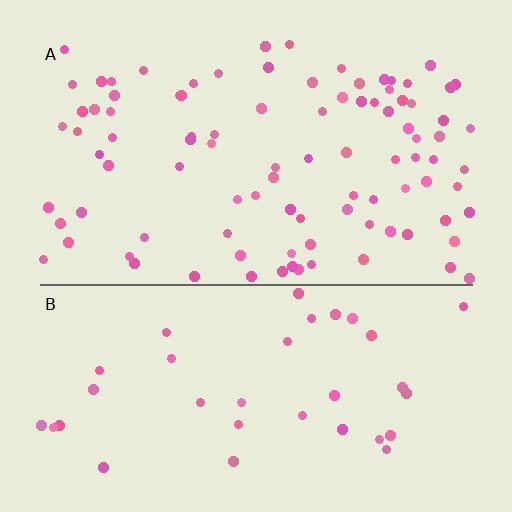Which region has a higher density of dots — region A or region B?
A (the top).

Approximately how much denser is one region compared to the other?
Approximately 2.6× — region A over region B.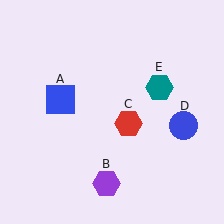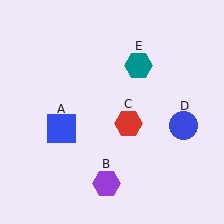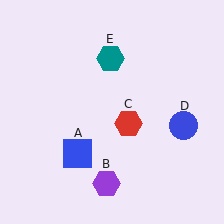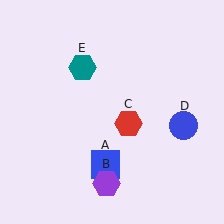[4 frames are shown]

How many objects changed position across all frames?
2 objects changed position: blue square (object A), teal hexagon (object E).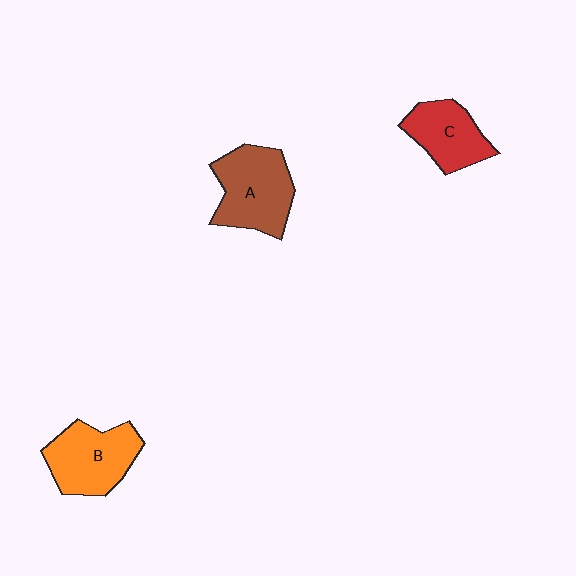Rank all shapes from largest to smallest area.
From largest to smallest: A (brown), B (orange), C (red).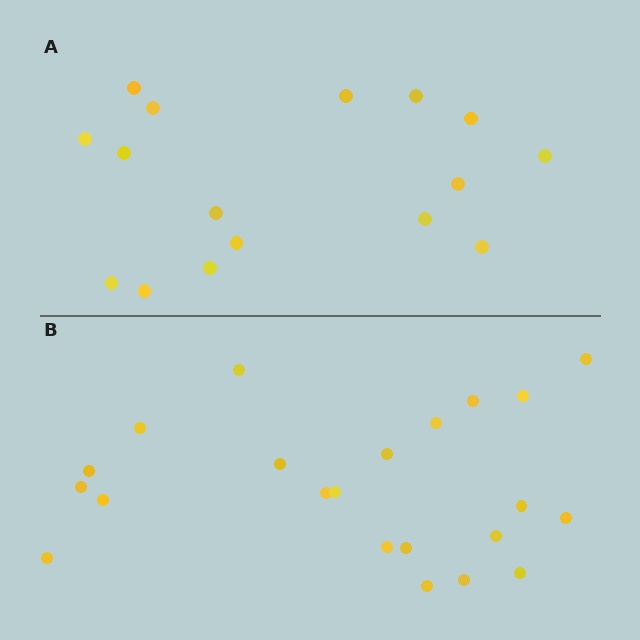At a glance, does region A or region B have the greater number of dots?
Region B (the bottom region) has more dots.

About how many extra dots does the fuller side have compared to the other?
Region B has about 6 more dots than region A.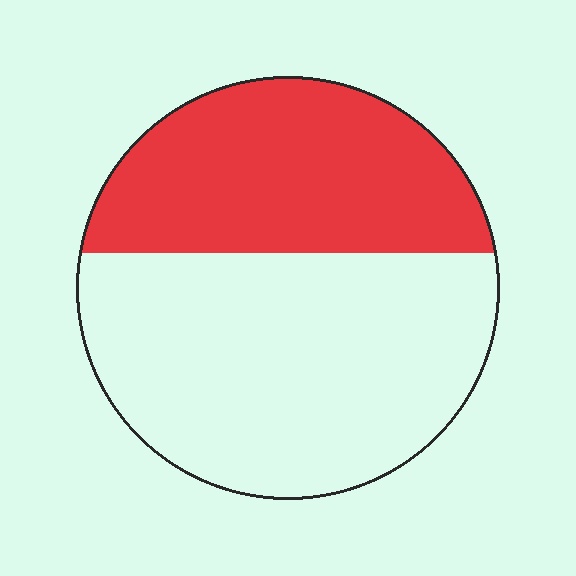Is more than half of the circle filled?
No.